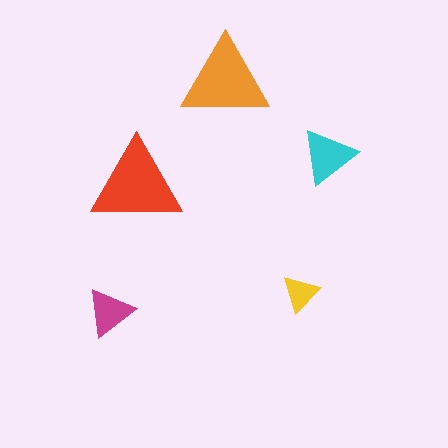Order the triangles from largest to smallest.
the red one, the orange one, the cyan one, the magenta one, the yellow one.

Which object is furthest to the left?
The magenta triangle is leftmost.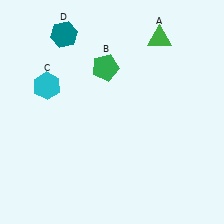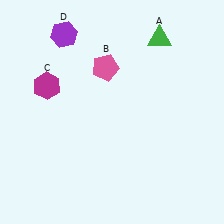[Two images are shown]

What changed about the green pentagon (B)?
In Image 1, B is green. In Image 2, it changed to pink.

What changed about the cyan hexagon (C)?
In Image 1, C is cyan. In Image 2, it changed to magenta.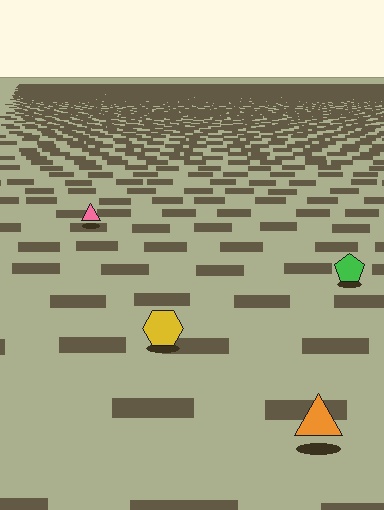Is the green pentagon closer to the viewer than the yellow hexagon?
No. The yellow hexagon is closer — you can tell from the texture gradient: the ground texture is coarser near it.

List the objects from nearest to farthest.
From nearest to farthest: the orange triangle, the yellow hexagon, the green pentagon, the pink triangle.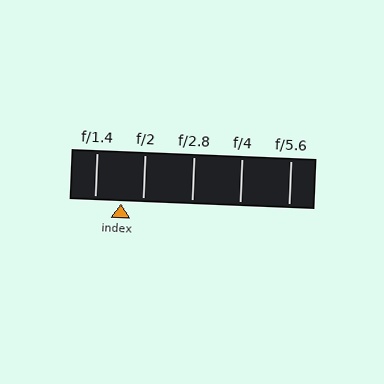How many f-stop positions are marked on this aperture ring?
There are 5 f-stop positions marked.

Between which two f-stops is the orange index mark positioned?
The index mark is between f/1.4 and f/2.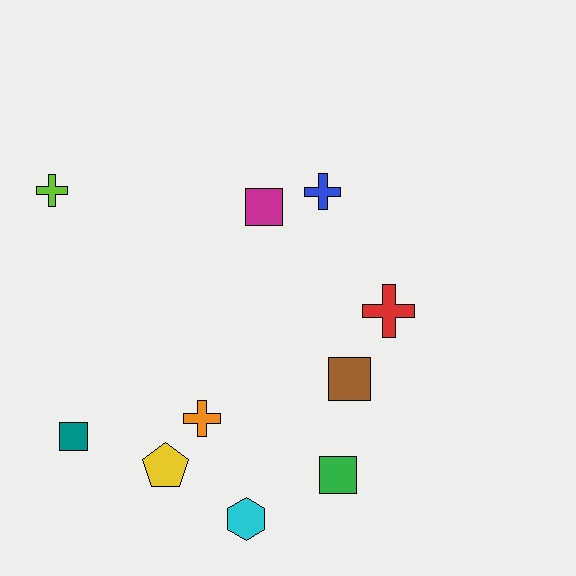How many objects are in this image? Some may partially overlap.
There are 10 objects.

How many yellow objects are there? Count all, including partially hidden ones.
There is 1 yellow object.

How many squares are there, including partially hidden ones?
There are 4 squares.